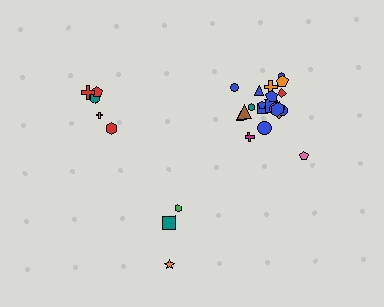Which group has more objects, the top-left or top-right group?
The top-right group.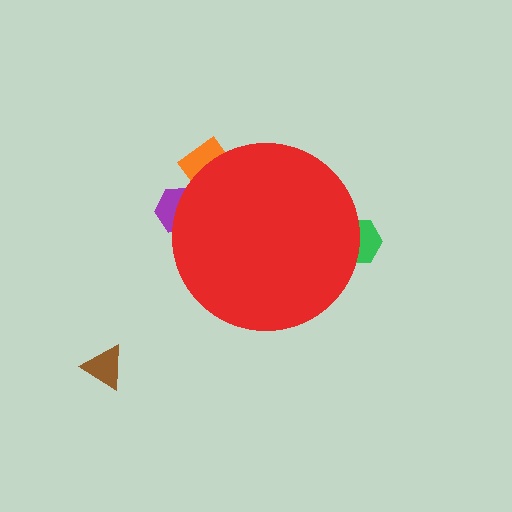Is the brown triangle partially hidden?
No, the brown triangle is fully visible.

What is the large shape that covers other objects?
A red circle.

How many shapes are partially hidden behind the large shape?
3 shapes are partially hidden.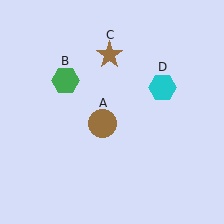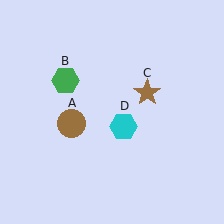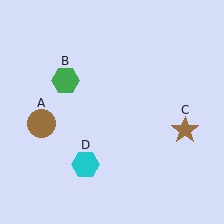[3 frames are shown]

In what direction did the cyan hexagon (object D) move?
The cyan hexagon (object D) moved down and to the left.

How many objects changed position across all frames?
3 objects changed position: brown circle (object A), brown star (object C), cyan hexagon (object D).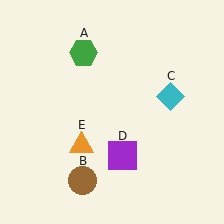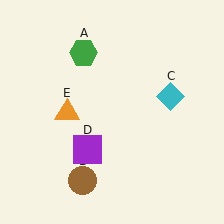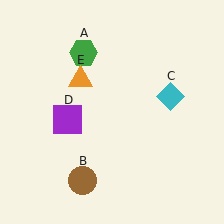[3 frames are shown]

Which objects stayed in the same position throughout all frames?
Green hexagon (object A) and brown circle (object B) and cyan diamond (object C) remained stationary.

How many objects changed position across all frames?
2 objects changed position: purple square (object D), orange triangle (object E).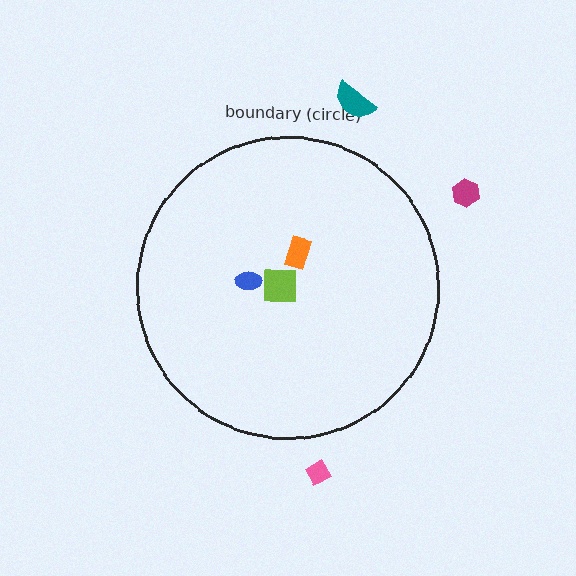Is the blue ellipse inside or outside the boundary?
Inside.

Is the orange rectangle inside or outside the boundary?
Inside.